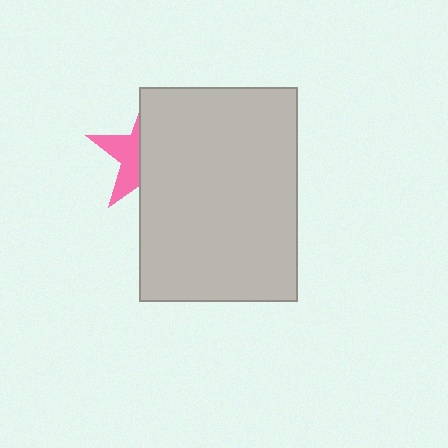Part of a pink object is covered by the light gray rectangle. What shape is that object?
It is a star.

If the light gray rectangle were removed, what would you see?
You would see the complete pink star.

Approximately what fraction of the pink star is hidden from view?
Roughly 61% of the pink star is hidden behind the light gray rectangle.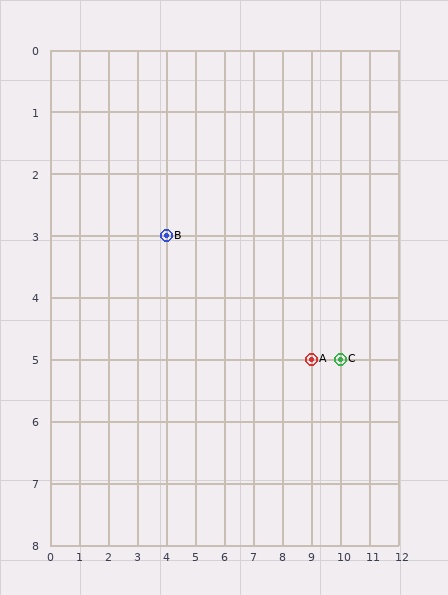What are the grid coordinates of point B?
Point B is at grid coordinates (4, 3).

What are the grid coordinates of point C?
Point C is at grid coordinates (10, 5).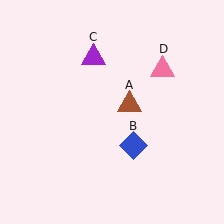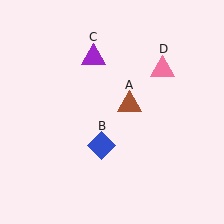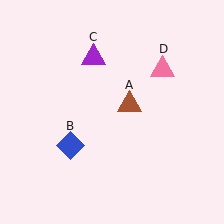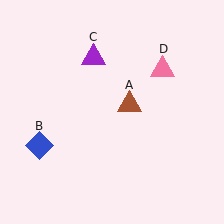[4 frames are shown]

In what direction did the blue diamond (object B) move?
The blue diamond (object B) moved left.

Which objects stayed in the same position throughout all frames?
Brown triangle (object A) and purple triangle (object C) and pink triangle (object D) remained stationary.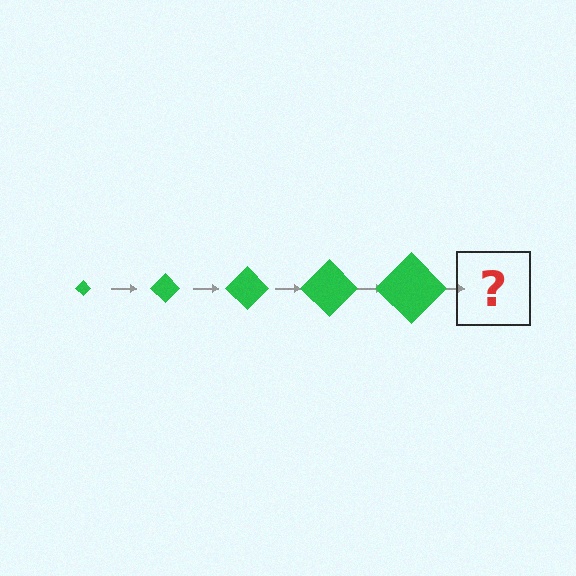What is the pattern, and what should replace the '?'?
The pattern is that the diamond gets progressively larger each step. The '?' should be a green diamond, larger than the previous one.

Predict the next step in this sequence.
The next step is a green diamond, larger than the previous one.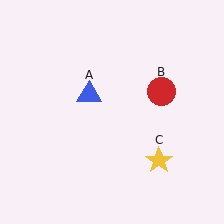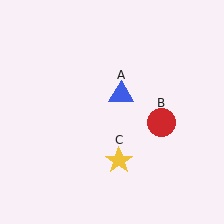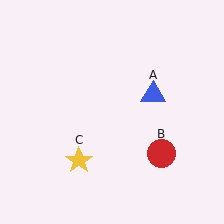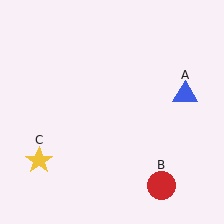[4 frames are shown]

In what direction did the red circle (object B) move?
The red circle (object B) moved down.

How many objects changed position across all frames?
3 objects changed position: blue triangle (object A), red circle (object B), yellow star (object C).